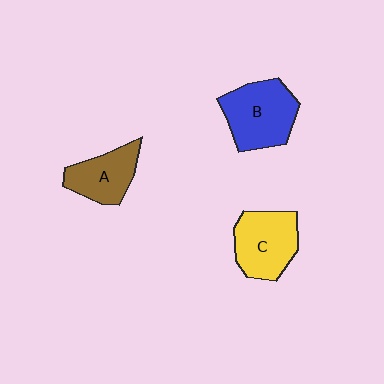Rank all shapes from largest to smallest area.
From largest to smallest: B (blue), C (yellow), A (brown).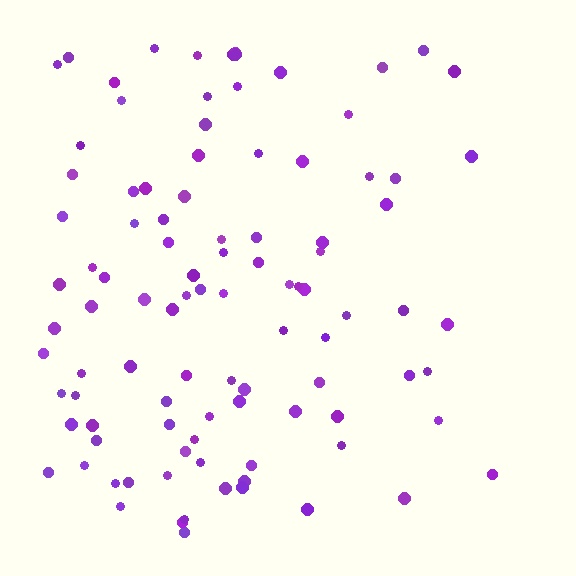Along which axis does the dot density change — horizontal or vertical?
Horizontal.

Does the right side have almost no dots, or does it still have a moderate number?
Still a moderate number, just noticeably fewer than the left.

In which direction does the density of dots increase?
From right to left, with the left side densest.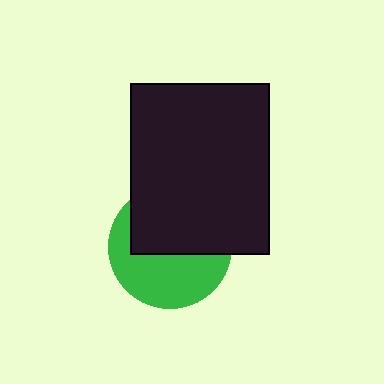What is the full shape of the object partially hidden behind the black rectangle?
The partially hidden object is a green circle.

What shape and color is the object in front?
The object in front is a black rectangle.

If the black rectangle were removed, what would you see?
You would see the complete green circle.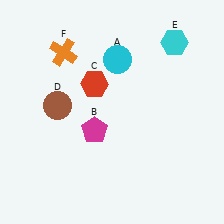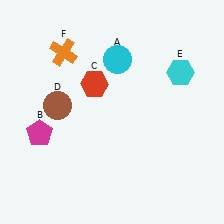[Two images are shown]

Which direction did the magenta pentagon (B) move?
The magenta pentagon (B) moved left.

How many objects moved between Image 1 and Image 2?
2 objects moved between the two images.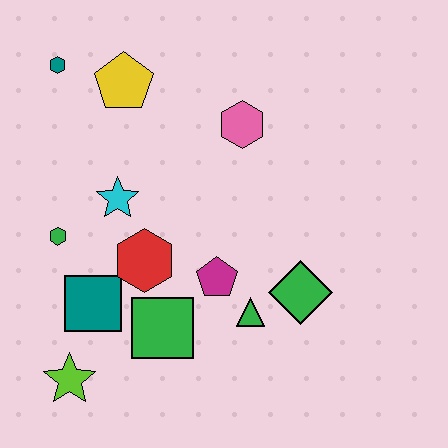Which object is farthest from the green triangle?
The teal hexagon is farthest from the green triangle.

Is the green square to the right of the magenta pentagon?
No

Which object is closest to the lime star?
The teal square is closest to the lime star.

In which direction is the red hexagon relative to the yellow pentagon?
The red hexagon is below the yellow pentagon.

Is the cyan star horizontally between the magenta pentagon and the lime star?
Yes